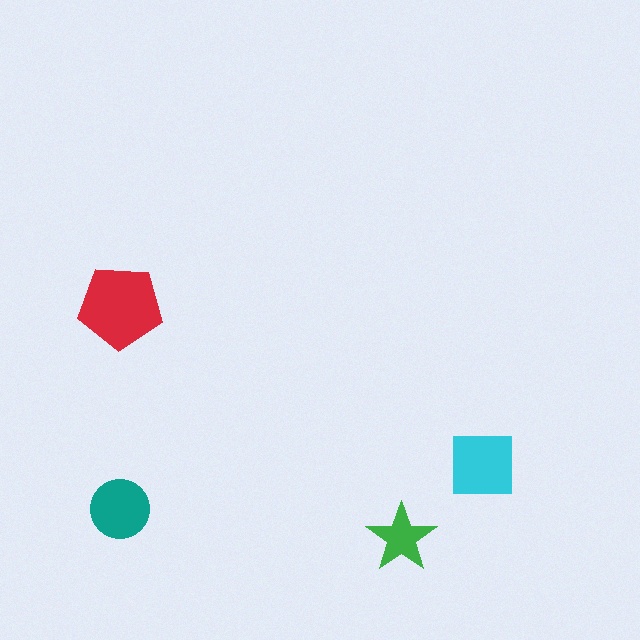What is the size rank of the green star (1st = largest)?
4th.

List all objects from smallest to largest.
The green star, the teal circle, the cyan square, the red pentagon.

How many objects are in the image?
There are 4 objects in the image.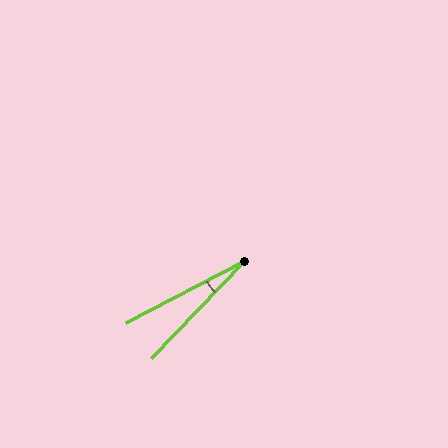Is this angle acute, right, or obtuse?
It is acute.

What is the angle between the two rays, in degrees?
Approximately 19 degrees.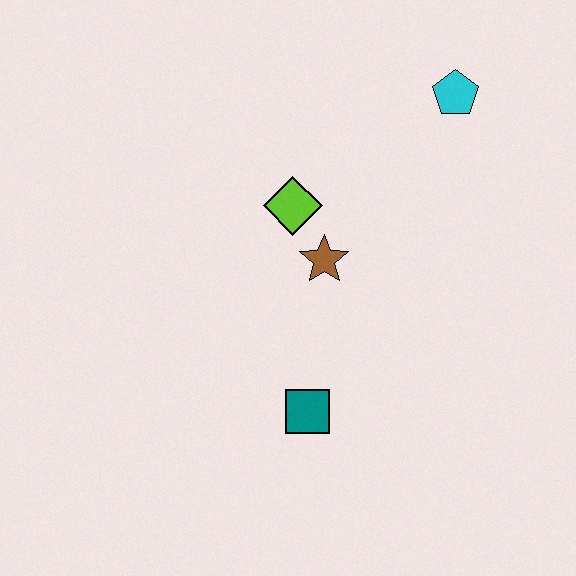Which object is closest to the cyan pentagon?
The lime diamond is closest to the cyan pentagon.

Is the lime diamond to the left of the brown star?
Yes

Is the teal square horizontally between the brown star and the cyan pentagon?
No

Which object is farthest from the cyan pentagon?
The teal square is farthest from the cyan pentagon.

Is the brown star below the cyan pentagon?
Yes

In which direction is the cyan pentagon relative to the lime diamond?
The cyan pentagon is to the right of the lime diamond.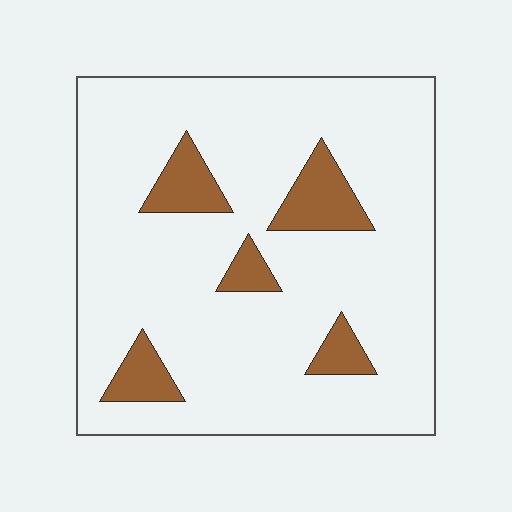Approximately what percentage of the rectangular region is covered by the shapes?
Approximately 15%.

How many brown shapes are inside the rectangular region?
5.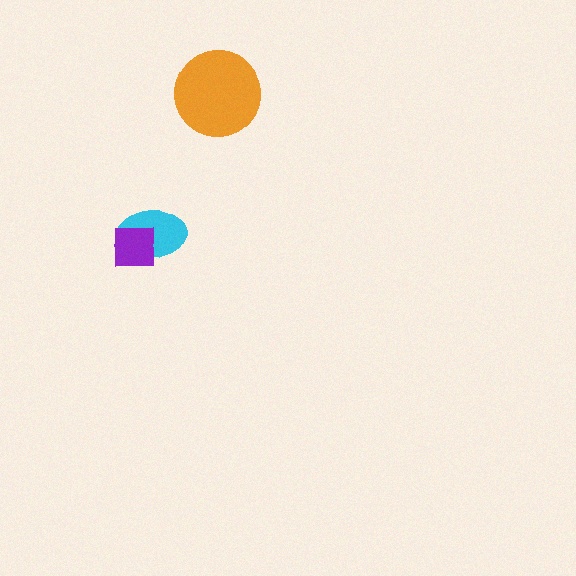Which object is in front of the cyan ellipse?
The purple square is in front of the cyan ellipse.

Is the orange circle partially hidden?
No, no other shape covers it.